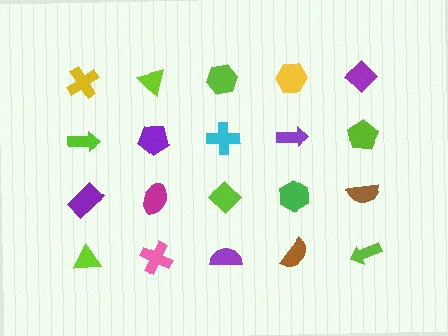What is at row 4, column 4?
A brown semicircle.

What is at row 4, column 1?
A lime triangle.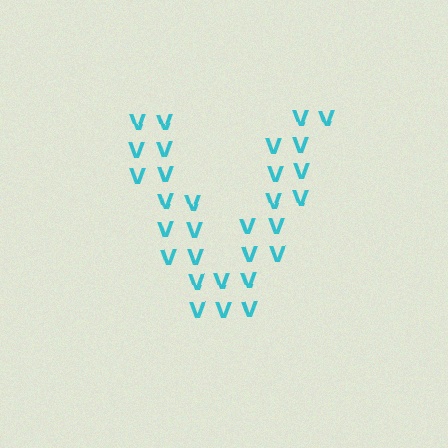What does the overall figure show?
The overall figure shows the letter V.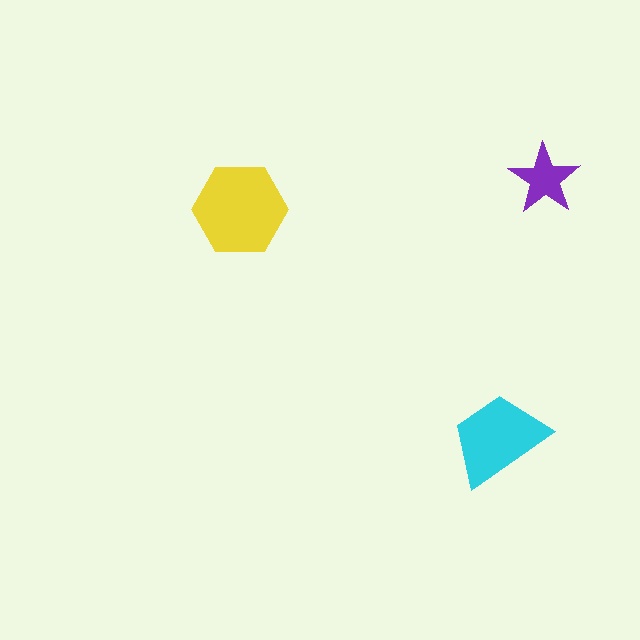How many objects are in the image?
There are 3 objects in the image.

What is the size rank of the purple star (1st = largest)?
3rd.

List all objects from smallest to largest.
The purple star, the cyan trapezoid, the yellow hexagon.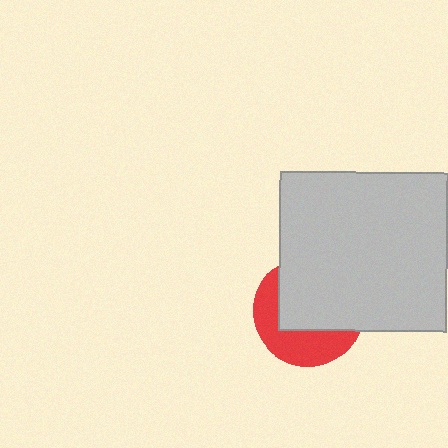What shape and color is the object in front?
The object in front is a light gray rectangle.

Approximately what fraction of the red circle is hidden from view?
Roughly 58% of the red circle is hidden behind the light gray rectangle.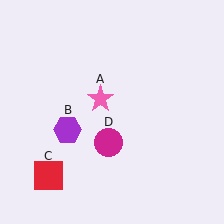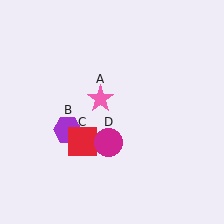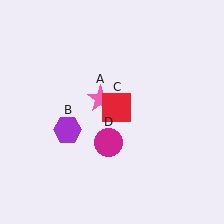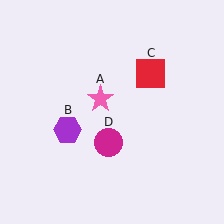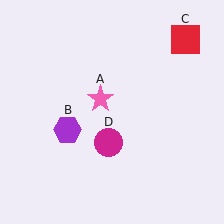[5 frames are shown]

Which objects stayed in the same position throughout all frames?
Pink star (object A) and purple hexagon (object B) and magenta circle (object D) remained stationary.